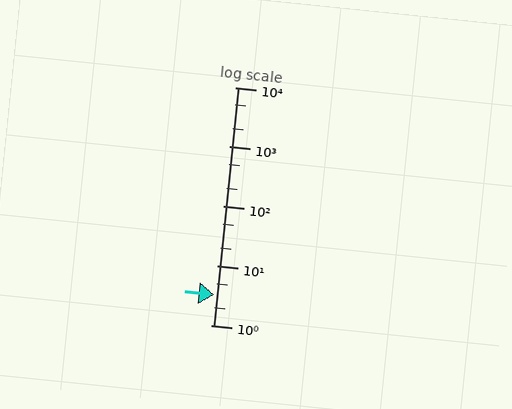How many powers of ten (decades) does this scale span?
The scale spans 4 decades, from 1 to 10000.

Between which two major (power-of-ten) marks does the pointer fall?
The pointer is between 1 and 10.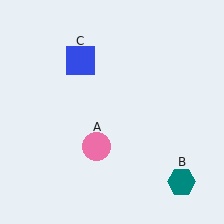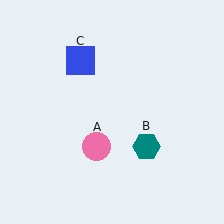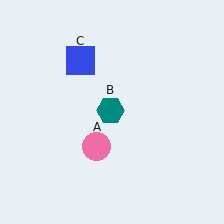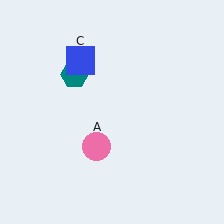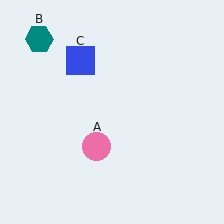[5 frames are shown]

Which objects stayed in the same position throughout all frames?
Pink circle (object A) and blue square (object C) remained stationary.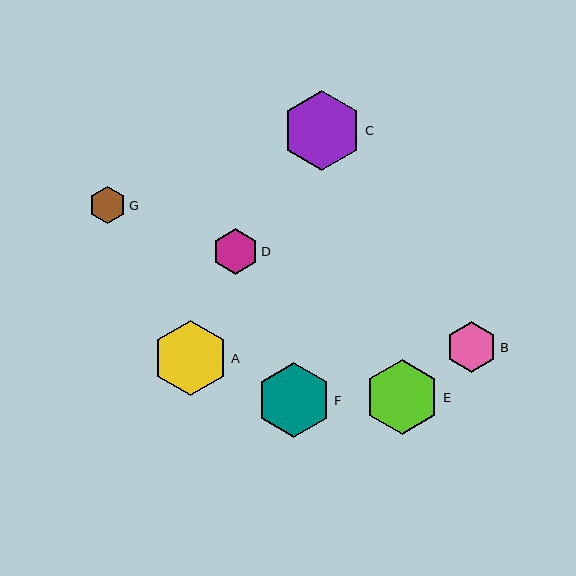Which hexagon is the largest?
Hexagon C is the largest with a size of approximately 80 pixels.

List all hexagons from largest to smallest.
From largest to smallest: C, A, E, F, B, D, G.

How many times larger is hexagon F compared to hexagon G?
Hexagon F is approximately 2.0 times the size of hexagon G.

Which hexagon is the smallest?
Hexagon G is the smallest with a size of approximately 38 pixels.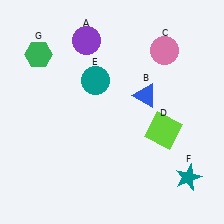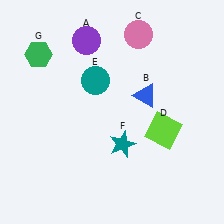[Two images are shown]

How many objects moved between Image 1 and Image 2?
2 objects moved between the two images.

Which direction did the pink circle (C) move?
The pink circle (C) moved left.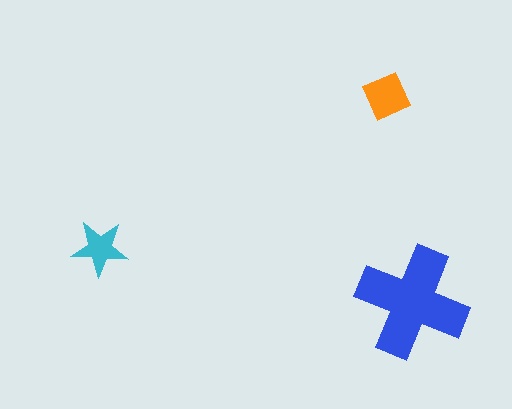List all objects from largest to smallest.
The blue cross, the orange diamond, the cyan star.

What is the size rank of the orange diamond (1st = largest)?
2nd.